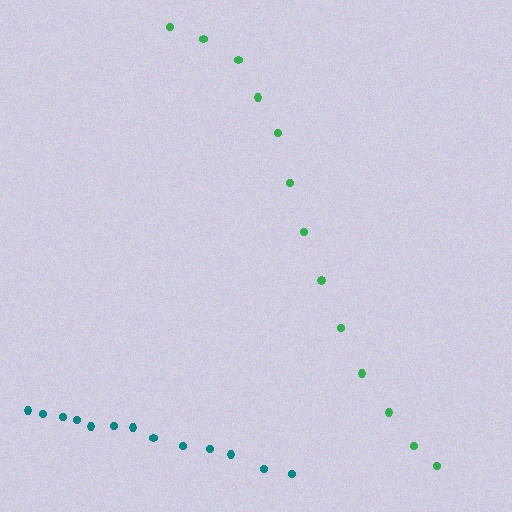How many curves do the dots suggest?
There are 2 distinct paths.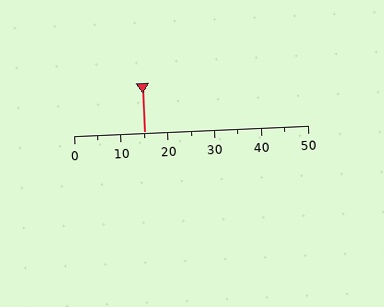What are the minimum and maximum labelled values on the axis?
The axis runs from 0 to 50.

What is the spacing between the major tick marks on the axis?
The major ticks are spaced 10 apart.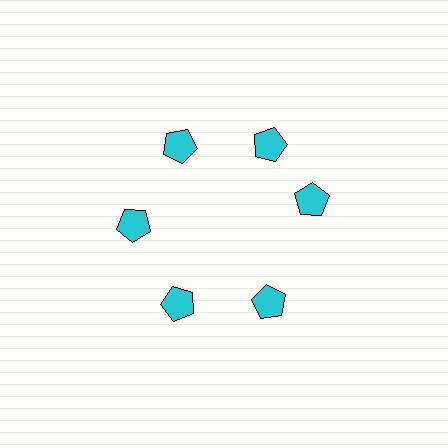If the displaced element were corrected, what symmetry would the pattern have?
It would have 6-fold rotational symmetry — the pattern would map onto itself every 60 degrees.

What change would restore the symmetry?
The symmetry would be restored by rotating it back into even spacing with its neighbors so that all 6 pentagons sit at equal angles and equal distance from the center.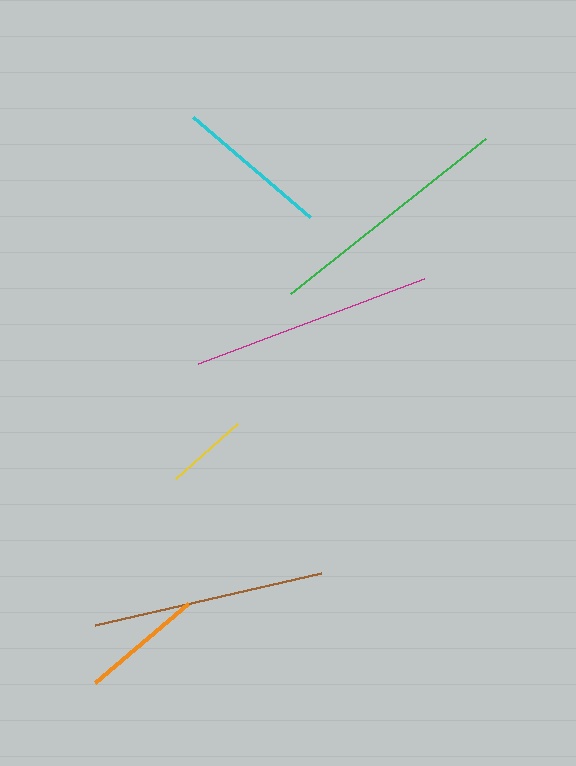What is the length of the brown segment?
The brown segment is approximately 232 pixels long.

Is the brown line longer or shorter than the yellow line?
The brown line is longer than the yellow line.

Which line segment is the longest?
The green line is the longest at approximately 249 pixels.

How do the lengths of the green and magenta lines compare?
The green and magenta lines are approximately the same length.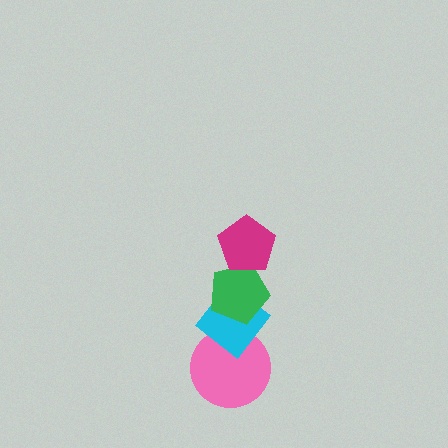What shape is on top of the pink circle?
The cyan diamond is on top of the pink circle.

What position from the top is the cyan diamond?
The cyan diamond is 3rd from the top.